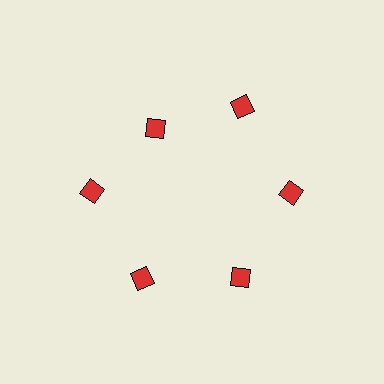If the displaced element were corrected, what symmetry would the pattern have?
It would have 6-fold rotational symmetry — the pattern would map onto itself every 60 degrees.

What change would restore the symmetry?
The symmetry would be restored by moving it outward, back onto the ring so that all 6 diamonds sit at equal angles and equal distance from the center.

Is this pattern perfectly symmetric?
No. The 6 red diamonds are arranged in a ring, but one element near the 11 o'clock position is pulled inward toward the center, breaking the 6-fold rotational symmetry.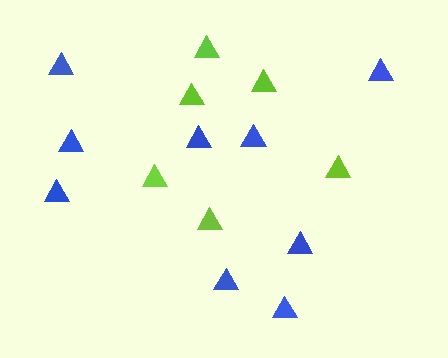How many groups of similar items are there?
There are 2 groups: one group of blue triangles (9) and one group of lime triangles (6).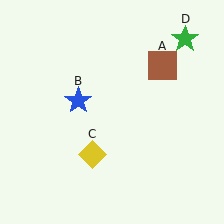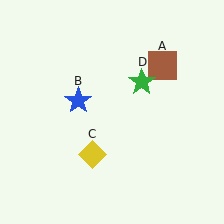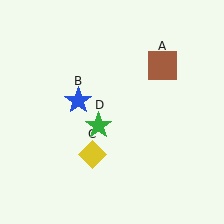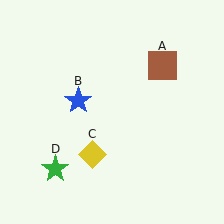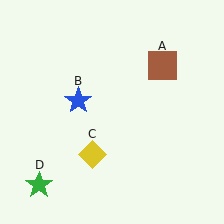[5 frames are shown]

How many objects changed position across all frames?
1 object changed position: green star (object D).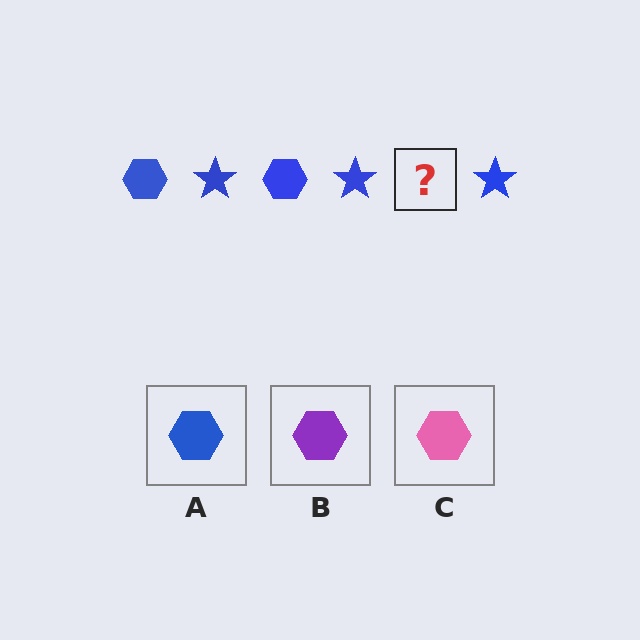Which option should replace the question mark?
Option A.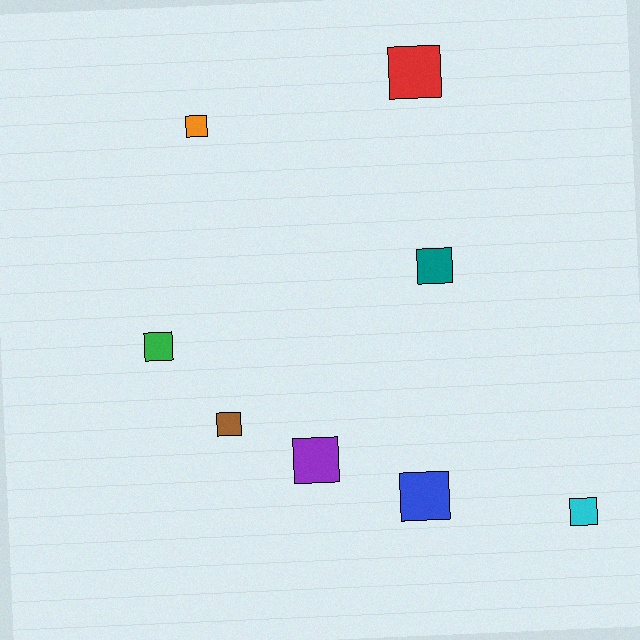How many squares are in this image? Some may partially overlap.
There are 8 squares.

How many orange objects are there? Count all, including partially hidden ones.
There is 1 orange object.